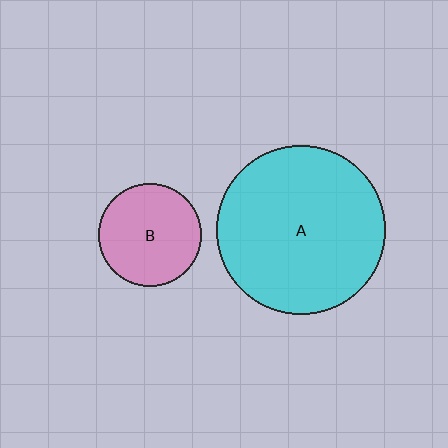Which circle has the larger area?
Circle A (cyan).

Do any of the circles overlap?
No, none of the circles overlap.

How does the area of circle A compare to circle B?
Approximately 2.7 times.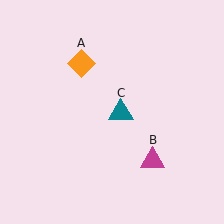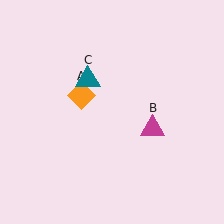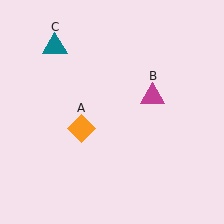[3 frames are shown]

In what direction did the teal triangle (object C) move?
The teal triangle (object C) moved up and to the left.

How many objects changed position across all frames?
3 objects changed position: orange diamond (object A), magenta triangle (object B), teal triangle (object C).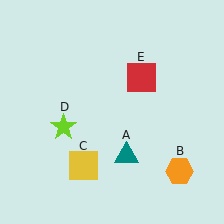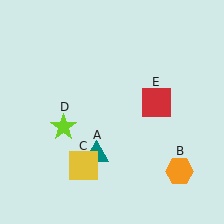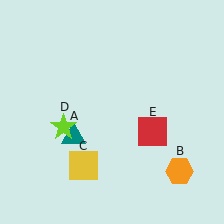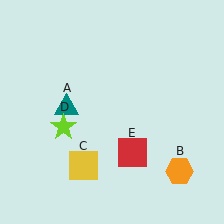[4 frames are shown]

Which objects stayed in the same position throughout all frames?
Orange hexagon (object B) and yellow square (object C) and lime star (object D) remained stationary.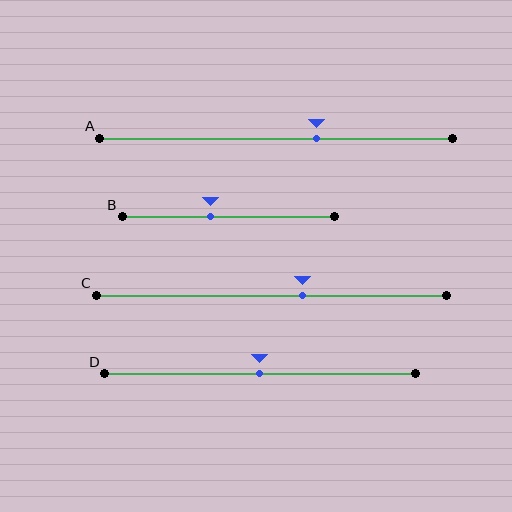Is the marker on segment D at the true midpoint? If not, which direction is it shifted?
Yes, the marker on segment D is at the true midpoint.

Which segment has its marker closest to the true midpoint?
Segment D has its marker closest to the true midpoint.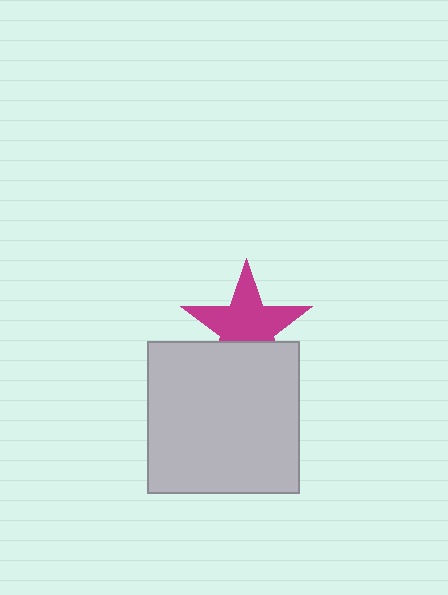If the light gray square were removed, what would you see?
You would see the complete magenta star.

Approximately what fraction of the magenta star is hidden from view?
Roughly 31% of the magenta star is hidden behind the light gray square.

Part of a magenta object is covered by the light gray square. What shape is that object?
It is a star.